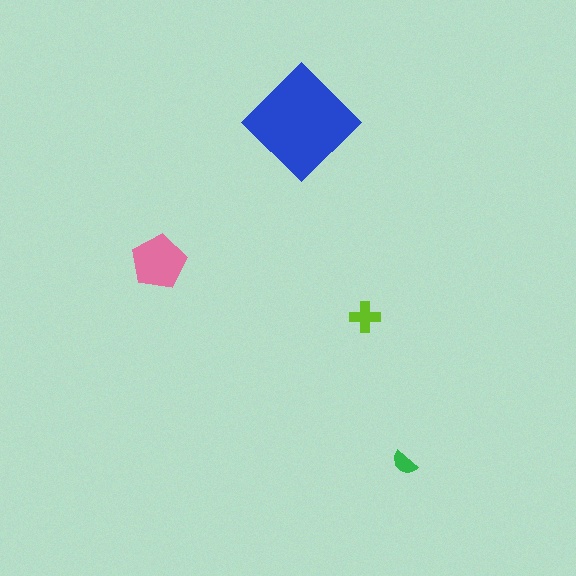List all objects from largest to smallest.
The blue diamond, the pink pentagon, the lime cross, the green semicircle.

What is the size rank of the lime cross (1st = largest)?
3rd.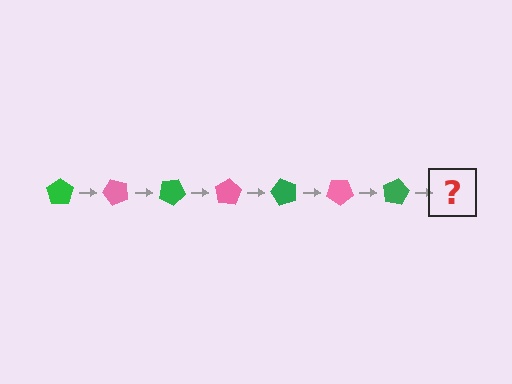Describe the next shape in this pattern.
It should be a pink pentagon, rotated 350 degrees from the start.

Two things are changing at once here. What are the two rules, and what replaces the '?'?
The two rules are that it rotates 50 degrees each step and the color cycles through green and pink. The '?' should be a pink pentagon, rotated 350 degrees from the start.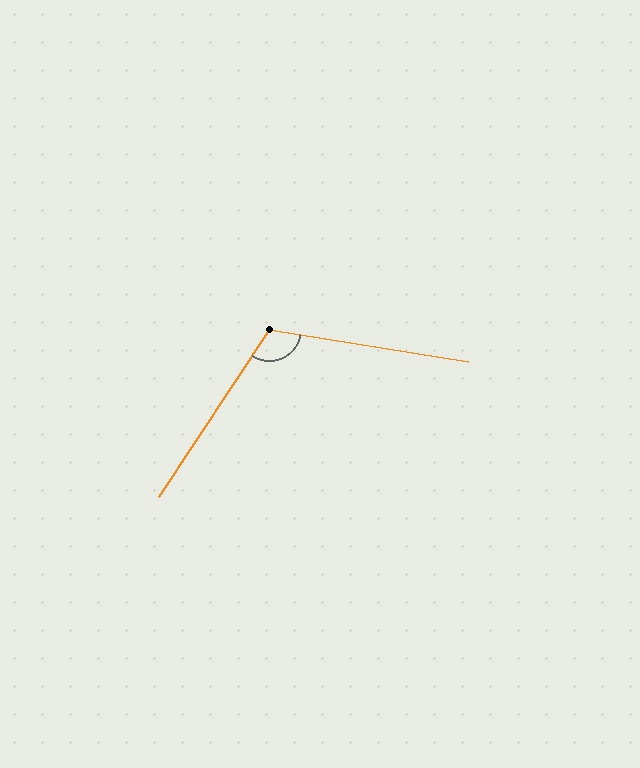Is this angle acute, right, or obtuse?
It is obtuse.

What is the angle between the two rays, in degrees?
Approximately 114 degrees.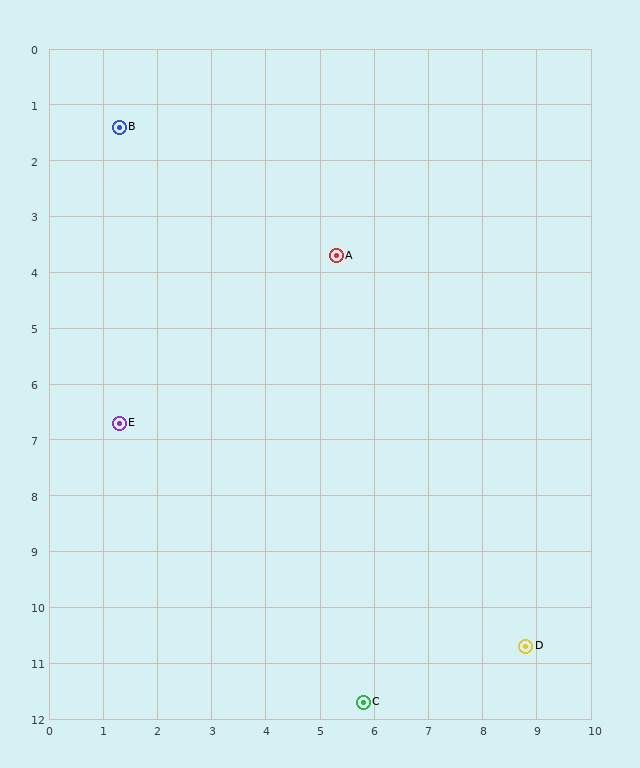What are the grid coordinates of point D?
Point D is at approximately (8.8, 10.7).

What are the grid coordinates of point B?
Point B is at approximately (1.3, 1.4).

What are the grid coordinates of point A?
Point A is at approximately (5.3, 3.7).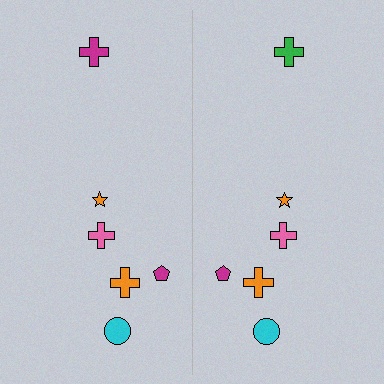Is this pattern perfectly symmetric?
No, the pattern is not perfectly symmetric. The green cross on the right side breaks the symmetry — its mirror counterpart is magenta.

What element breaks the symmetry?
The green cross on the right side breaks the symmetry — its mirror counterpart is magenta.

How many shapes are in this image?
There are 12 shapes in this image.